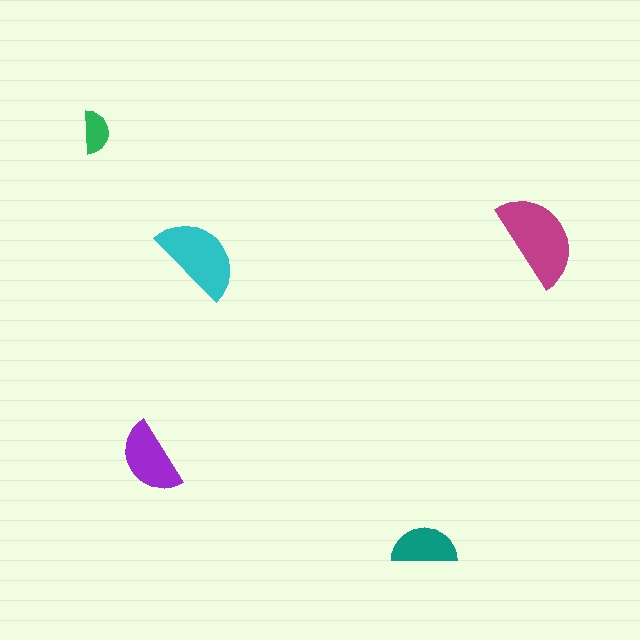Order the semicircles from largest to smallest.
the magenta one, the cyan one, the purple one, the teal one, the green one.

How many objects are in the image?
There are 5 objects in the image.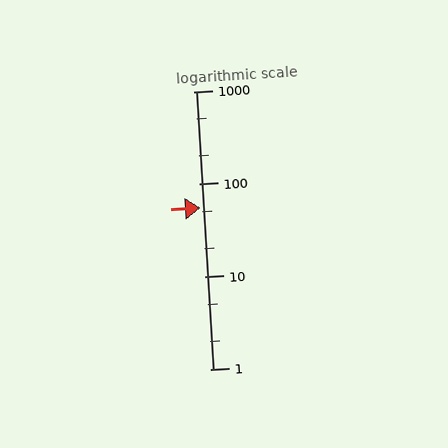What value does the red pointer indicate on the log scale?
The pointer indicates approximately 55.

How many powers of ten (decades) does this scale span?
The scale spans 3 decades, from 1 to 1000.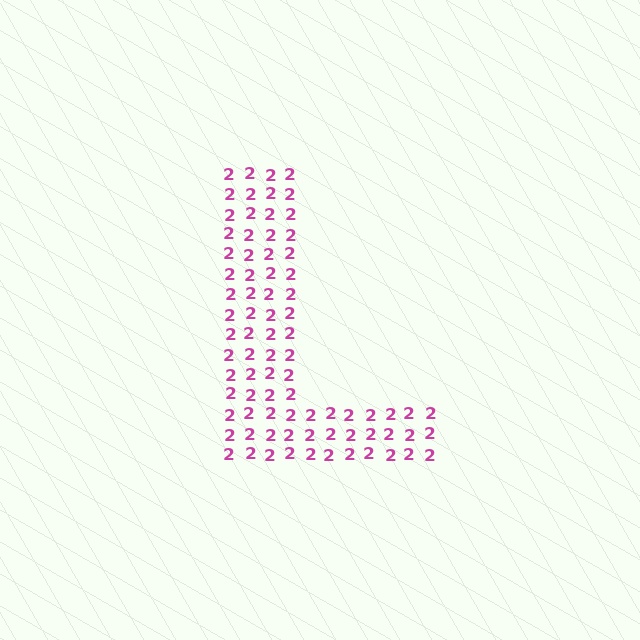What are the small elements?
The small elements are digit 2's.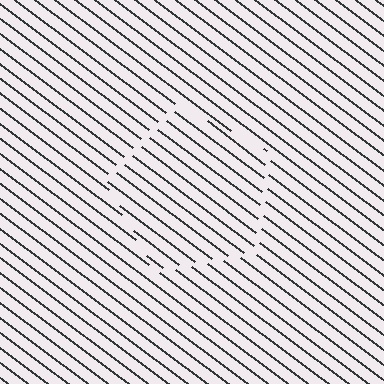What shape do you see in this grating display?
An illusory pentagon. The interior of the shape contains the same grating, shifted by half a period — the contour is defined by the phase discontinuity where line-ends from the inner and outer gratings abut.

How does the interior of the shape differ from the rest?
The interior of the shape contains the same grating, shifted by half a period — the contour is defined by the phase discontinuity where line-ends from the inner and outer gratings abut.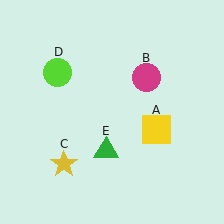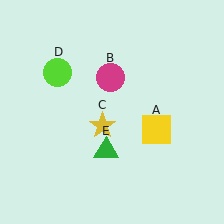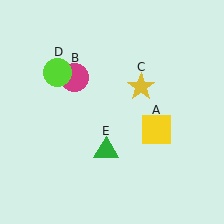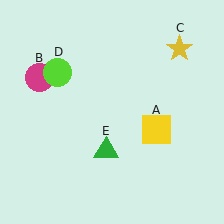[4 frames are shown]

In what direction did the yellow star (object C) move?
The yellow star (object C) moved up and to the right.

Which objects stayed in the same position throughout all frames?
Yellow square (object A) and lime circle (object D) and green triangle (object E) remained stationary.